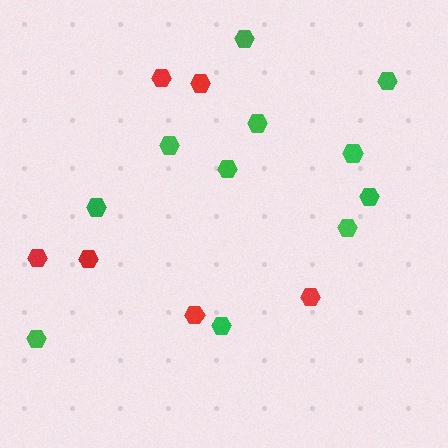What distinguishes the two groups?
There are 2 groups: one group of red hexagons (6) and one group of green hexagons (11).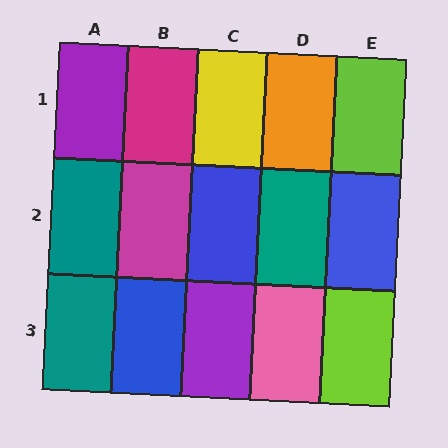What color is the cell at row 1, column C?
Yellow.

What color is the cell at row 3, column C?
Purple.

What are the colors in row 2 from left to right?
Teal, magenta, blue, teal, blue.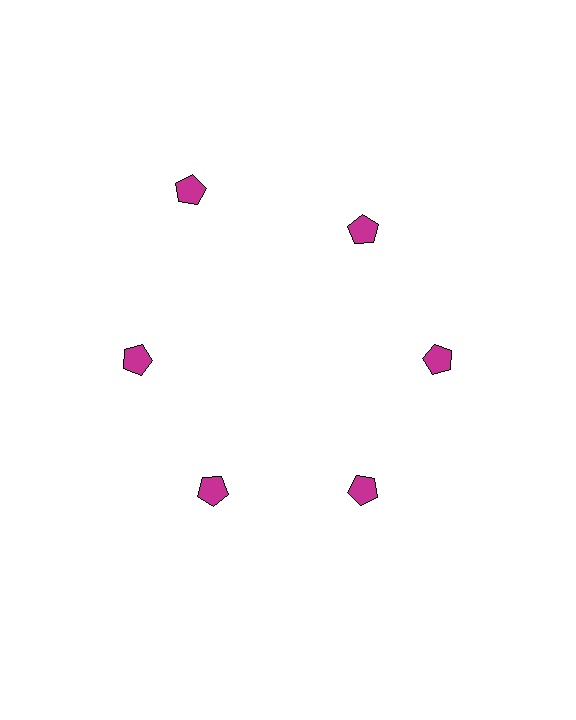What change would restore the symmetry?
The symmetry would be restored by moving it inward, back onto the ring so that all 6 pentagons sit at equal angles and equal distance from the center.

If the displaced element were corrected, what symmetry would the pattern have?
It would have 6-fold rotational symmetry — the pattern would map onto itself every 60 degrees.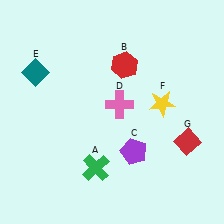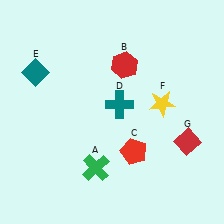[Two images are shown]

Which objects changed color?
C changed from purple to red. D changed from pink to teal.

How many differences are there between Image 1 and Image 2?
There are 2 differences between the two images.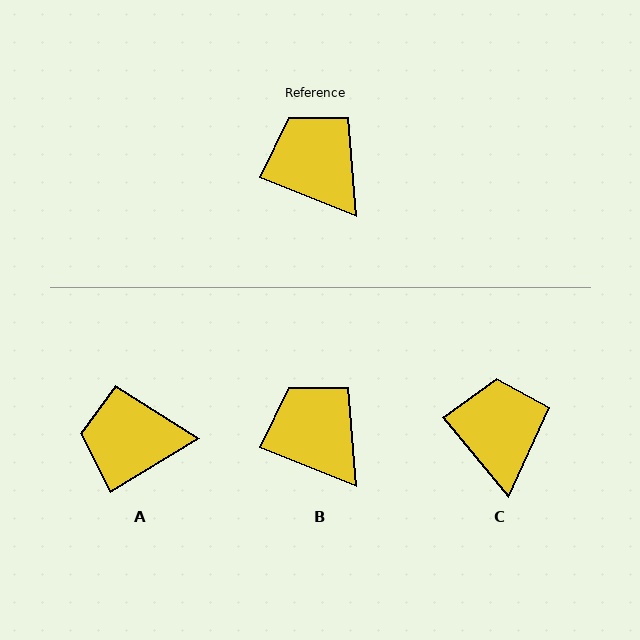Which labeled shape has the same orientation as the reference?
B.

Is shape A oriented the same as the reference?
No, it is off by about 54 degrees.